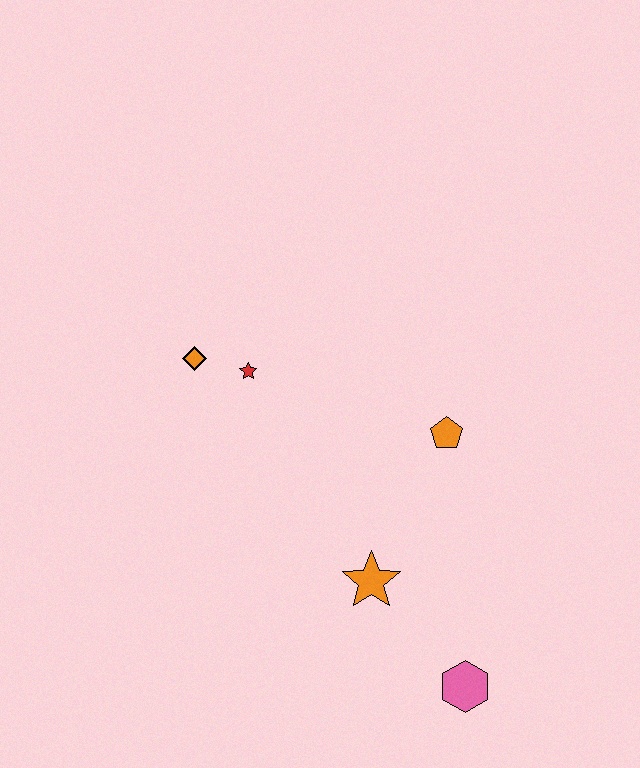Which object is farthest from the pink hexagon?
The orange diamond is farthest from the pink hexagon.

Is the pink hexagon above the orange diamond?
No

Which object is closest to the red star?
The orange diamond is closest to the red star.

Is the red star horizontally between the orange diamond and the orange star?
Yes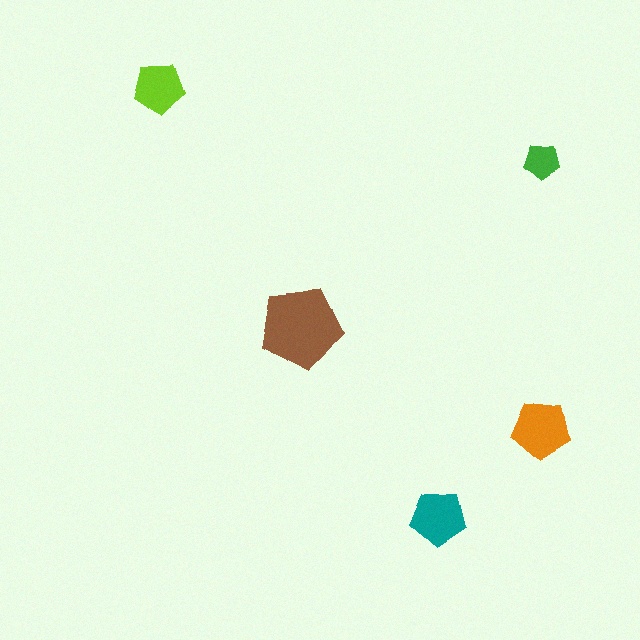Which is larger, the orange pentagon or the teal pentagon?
The orange one.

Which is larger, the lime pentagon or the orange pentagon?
The orange one.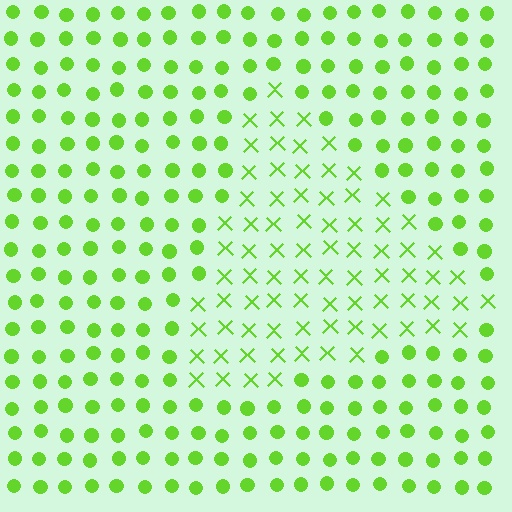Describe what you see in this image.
The image is filled with small lime elements arranged in a uniform grid. A triangle-shaped region contains X marks, while the surrounding area contains circles. The boundary is defined purely by the change in element shape.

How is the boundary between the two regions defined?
The boundary is defined by a change in element shape: X marks inside vs. circles outside. All elements share the same color and spacing.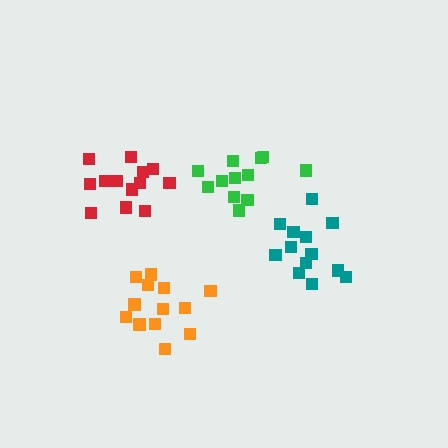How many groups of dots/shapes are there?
There are 4 groups.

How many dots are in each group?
Group 1: 12 dots, Group 2: 13 dots, Group 3: 13 dots, Group 4: 13 dots (51 total).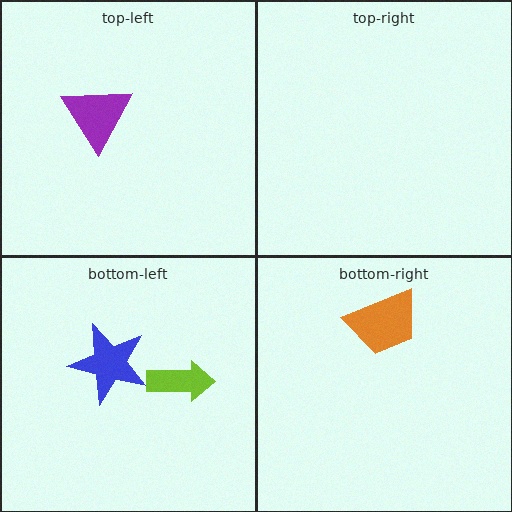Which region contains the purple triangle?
The top-left region.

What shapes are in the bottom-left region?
The blue star, the lime arrow.